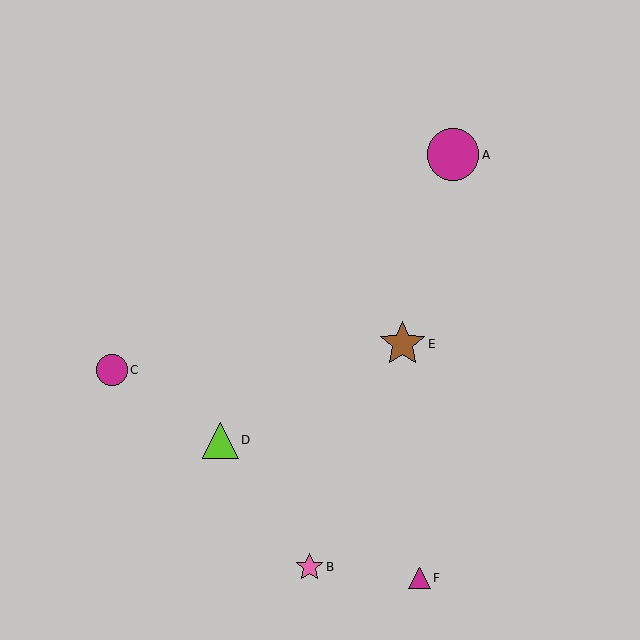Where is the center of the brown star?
The center of the brown star is at (403, 344).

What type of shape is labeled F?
Shape F is a magenta triangle.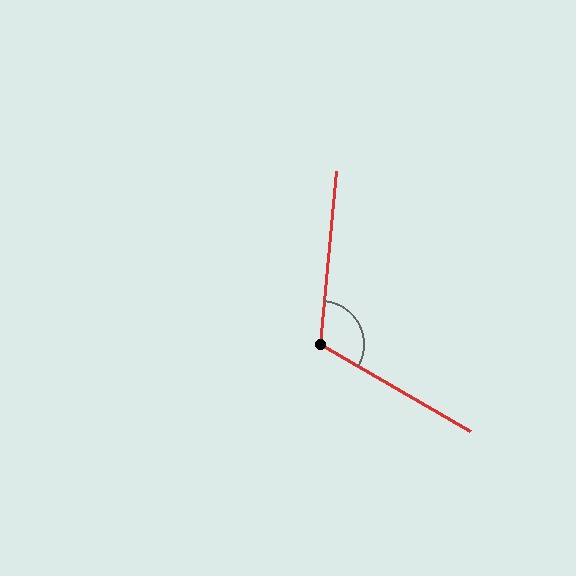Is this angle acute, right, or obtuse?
It is obtuse.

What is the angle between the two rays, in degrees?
Approximately 115 degrees.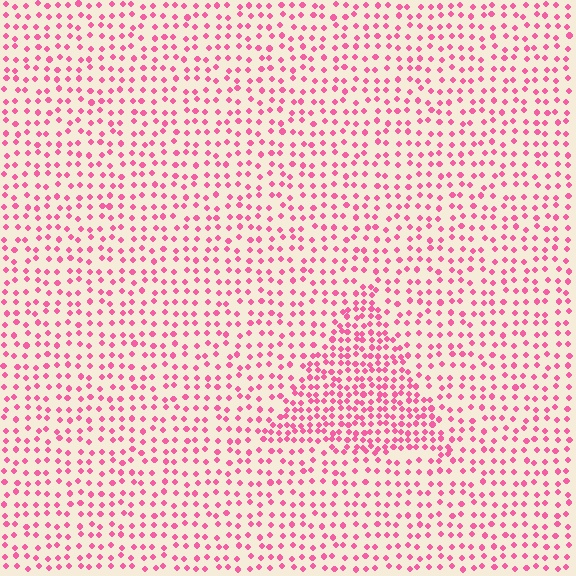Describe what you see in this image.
The image contains small pink elements arranged at two different densities. A triangle-shaped region is visible where the elements are more densely packed than the surrounding area.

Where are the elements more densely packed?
The elements are more densely packed inside the triangle boundary.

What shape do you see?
I see a triangle.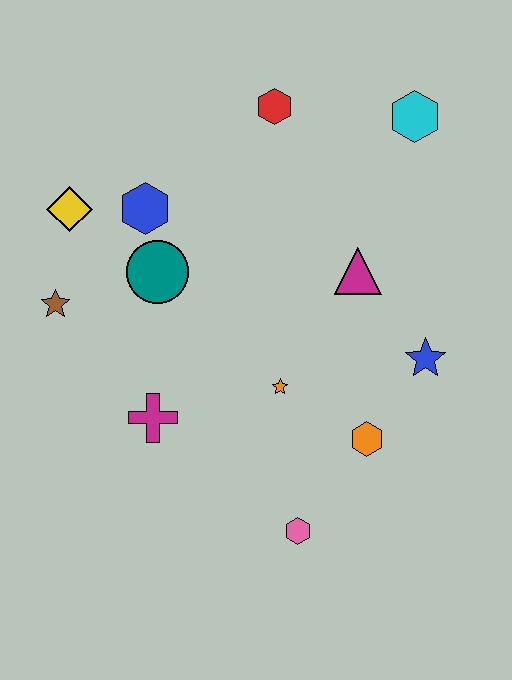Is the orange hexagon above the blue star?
No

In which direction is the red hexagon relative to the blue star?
The red hexagon is above the blue star.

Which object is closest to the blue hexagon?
The teal circle is closest to the blue hexagon.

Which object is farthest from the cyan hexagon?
The pink hexagon is farthest from the cyan hexagon.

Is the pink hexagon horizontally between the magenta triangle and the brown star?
Yes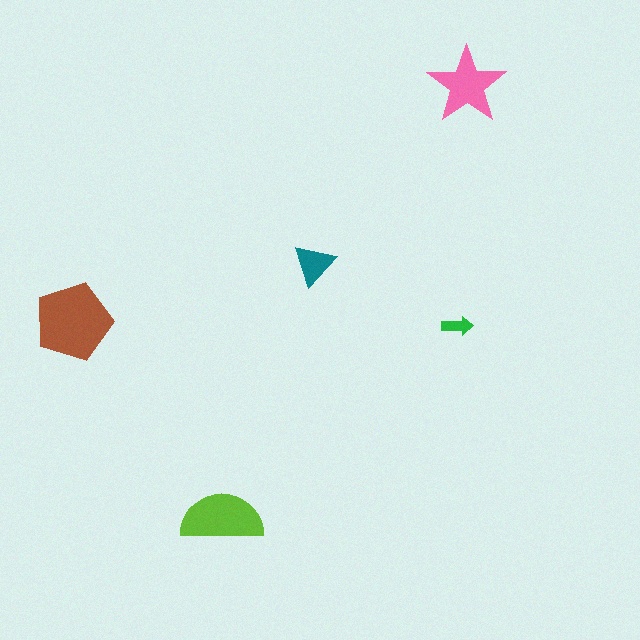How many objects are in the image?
There are 5 objects in the image.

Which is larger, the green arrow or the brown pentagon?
The brown pentagon.